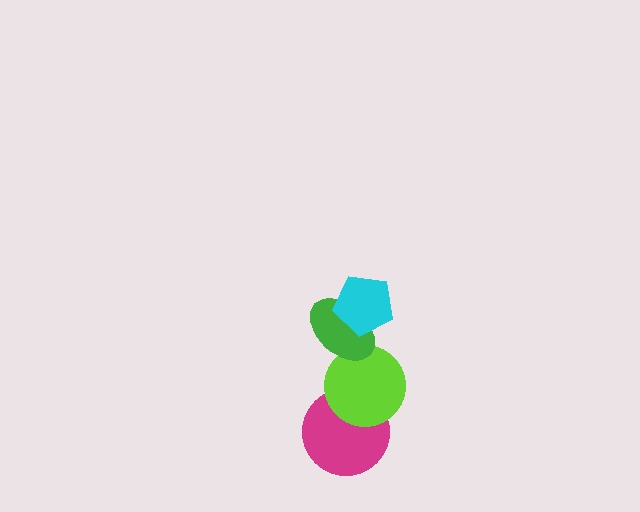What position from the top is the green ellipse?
The green ellipse is 2nd from the top.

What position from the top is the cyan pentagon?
The cyan pentagon is 1st from the top.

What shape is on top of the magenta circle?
The lime circle is on top of the magenta circle.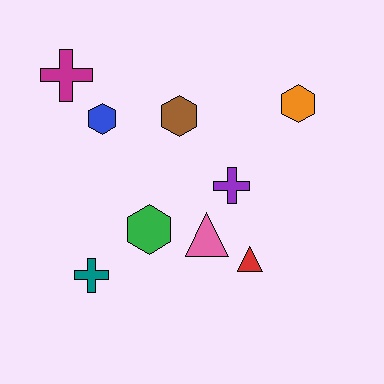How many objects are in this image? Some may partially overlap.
There are 9 objects.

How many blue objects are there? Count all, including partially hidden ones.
There is 1 blue object.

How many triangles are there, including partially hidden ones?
There are 2 triangles.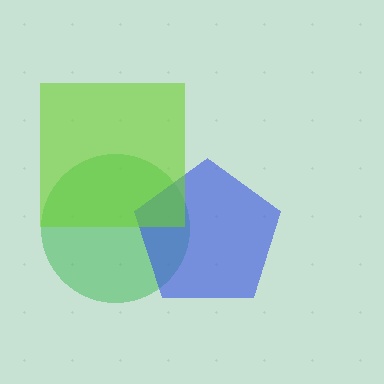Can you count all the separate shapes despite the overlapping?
Yes, there are 3 separate shapes.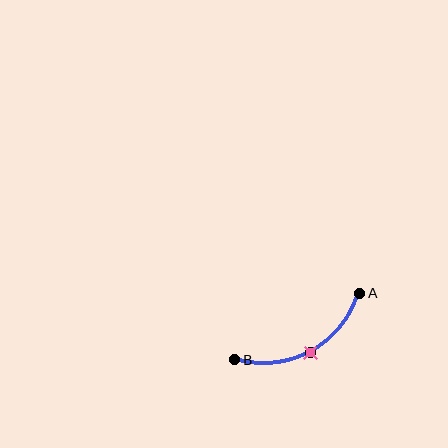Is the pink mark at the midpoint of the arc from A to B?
Yes. The pink mark lies on the arc at equal arc-length from both A and B — it is the arc midpoint.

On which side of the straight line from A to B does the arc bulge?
The arc bulges below the straight line connecting A and B.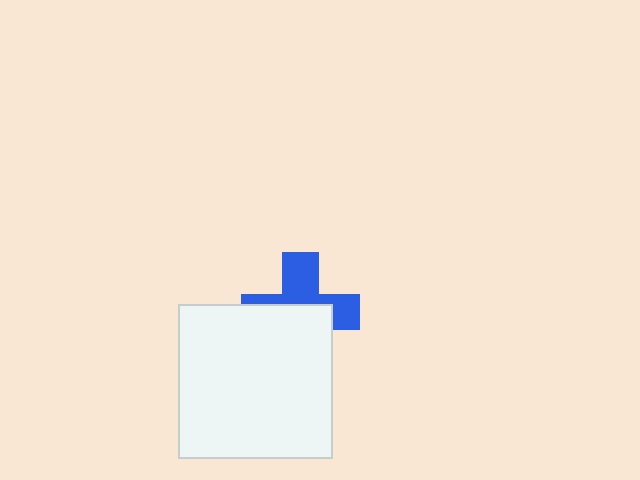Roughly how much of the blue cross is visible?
About half of it is visible (roughly 46%).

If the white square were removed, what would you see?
You would see the complete blue cross.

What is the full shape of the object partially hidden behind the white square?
The partially hidden object is a blue cross.